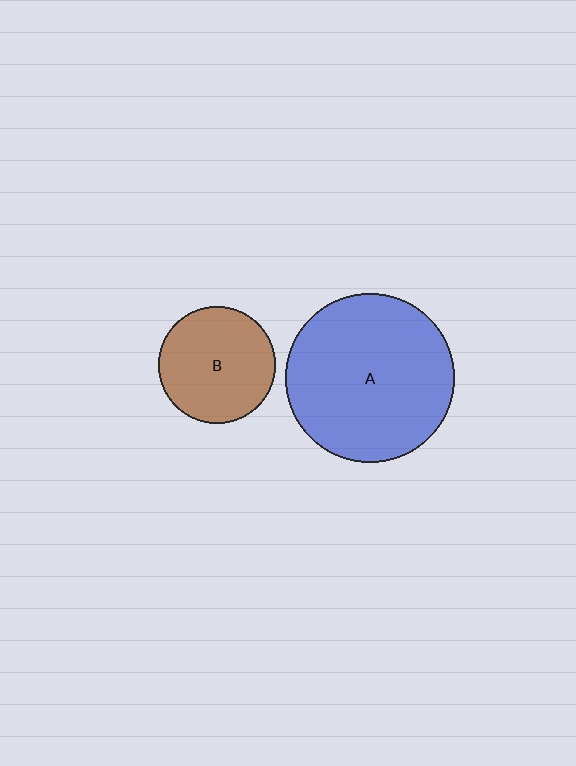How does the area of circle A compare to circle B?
Approximately 2.1 times.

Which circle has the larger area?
Circle A (blue).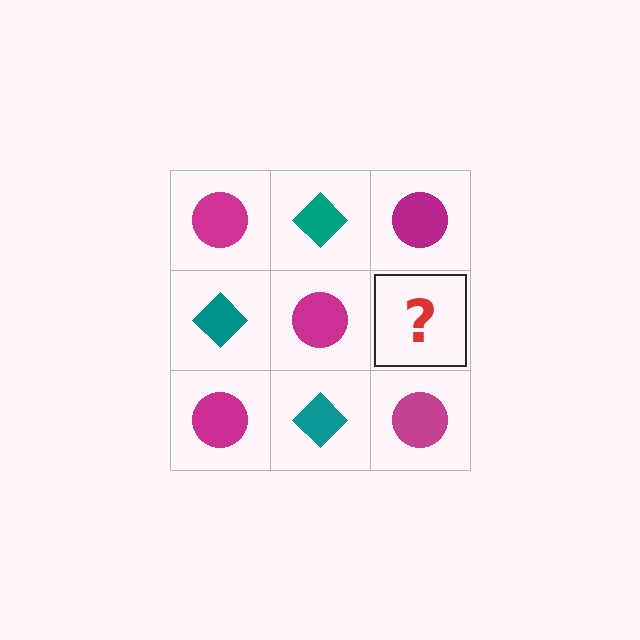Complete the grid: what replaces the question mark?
The question mark should be replaced with a teal diamond.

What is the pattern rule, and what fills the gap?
The rule is that it alternates magenta circle and teal diamond in a checkerboard pattern. The gap should be filled with a teal diamond.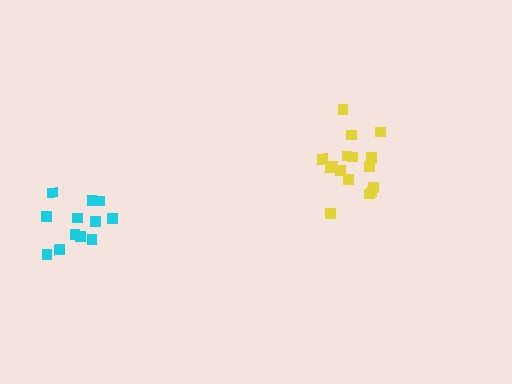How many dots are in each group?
Group 1: 16 dots, Group 2: 12 dots (28 total).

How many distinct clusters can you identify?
There are 2 distinct clusters.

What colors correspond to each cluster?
The clusters are colored: yellow, cyan.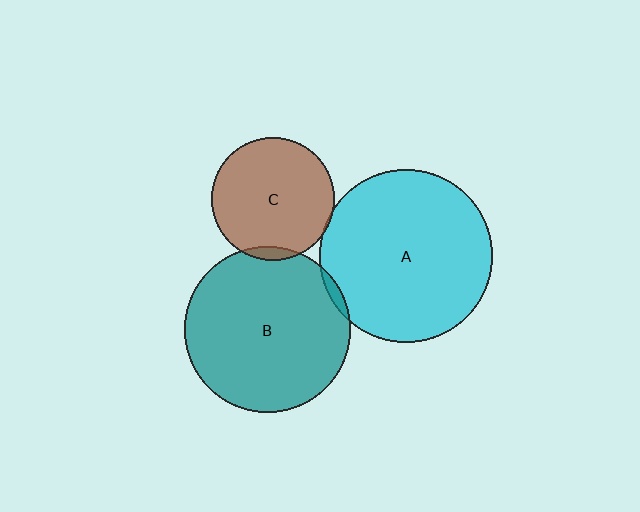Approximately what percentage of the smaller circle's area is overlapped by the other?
Approximately 5%.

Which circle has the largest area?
Circle A (cyan).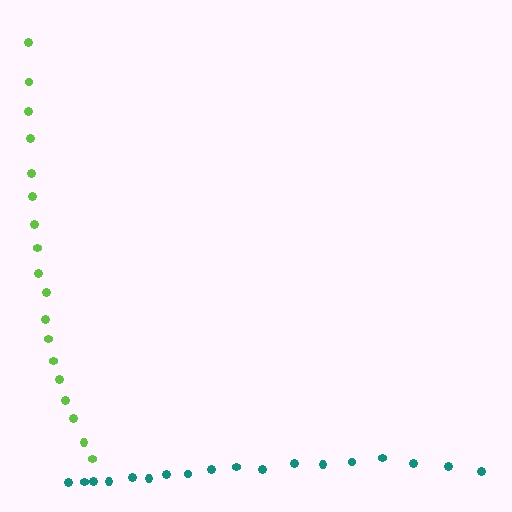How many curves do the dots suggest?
There are 2 distinct paths.